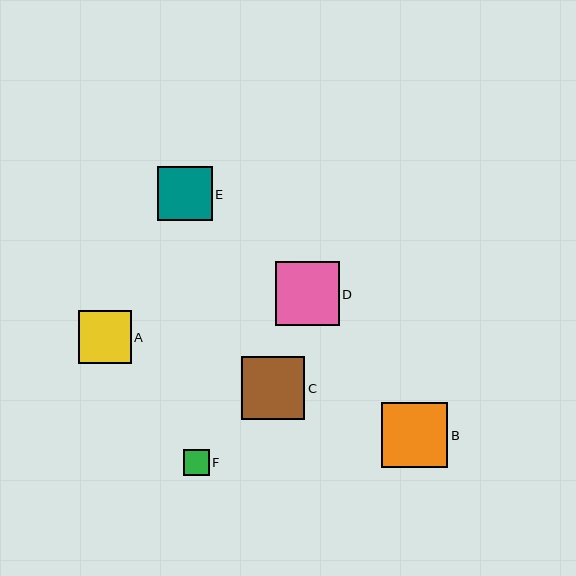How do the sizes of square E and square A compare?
Square E and square A are approximately the same size.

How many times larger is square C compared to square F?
Square C is approximately 2.5 times the size of square F.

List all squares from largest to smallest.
From largest to smallest: B, D, C, E, A, F.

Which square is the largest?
Square B is the largest with a size of approximately 66 pixels.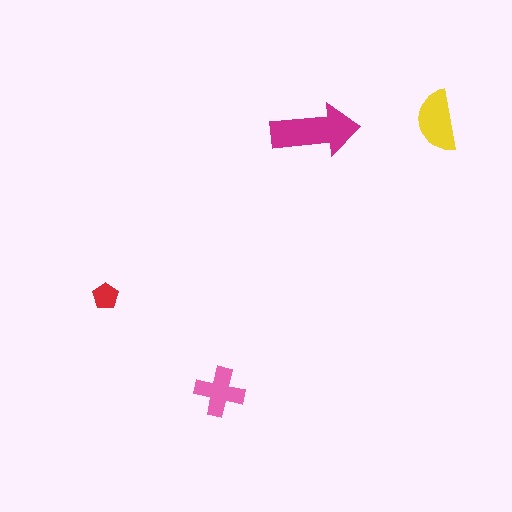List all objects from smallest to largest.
The red pentagon, the pink cross, the yellow semicircle, the magenta arrow.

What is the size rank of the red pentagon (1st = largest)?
4th.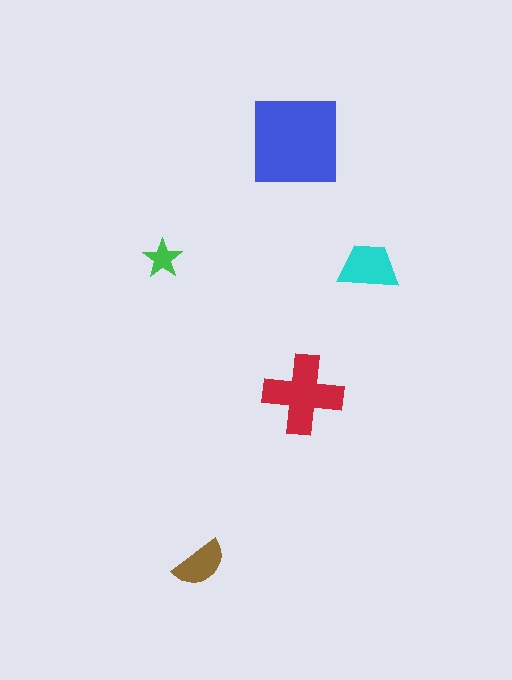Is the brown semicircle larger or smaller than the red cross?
Smaller.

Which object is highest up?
The blue square is topmost.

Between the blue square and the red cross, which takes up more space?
The blue square.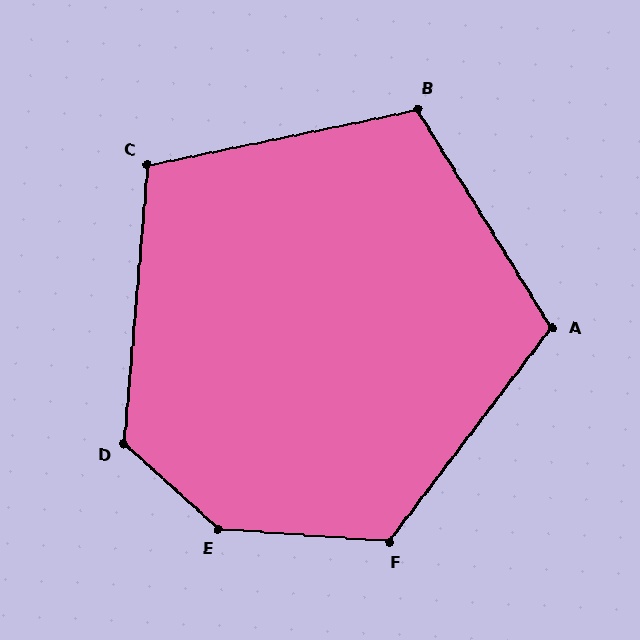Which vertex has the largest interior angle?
E, at approximately 142 degrees.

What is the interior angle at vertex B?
Approximately 110 degrees (obtuse).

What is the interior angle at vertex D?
Approximately 127 degrees (obtuse).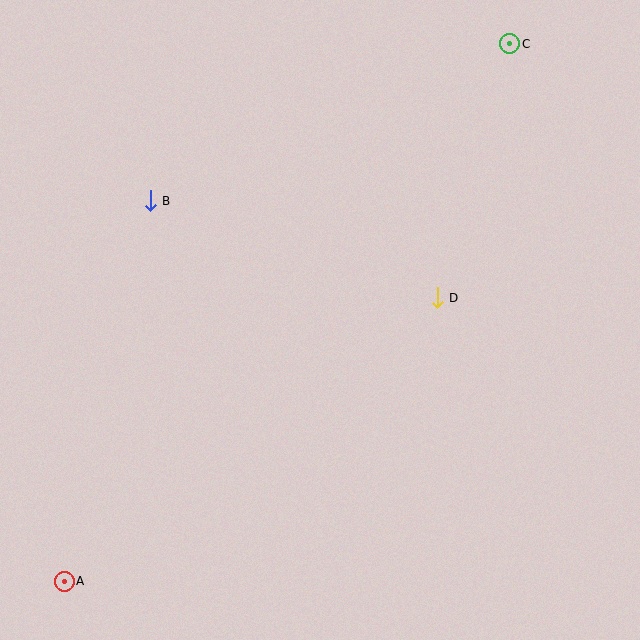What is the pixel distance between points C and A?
The distance between C and A is 698 pixels.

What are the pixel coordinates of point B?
Point B is at (150, 201).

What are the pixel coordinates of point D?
Point D is at (437, 298).